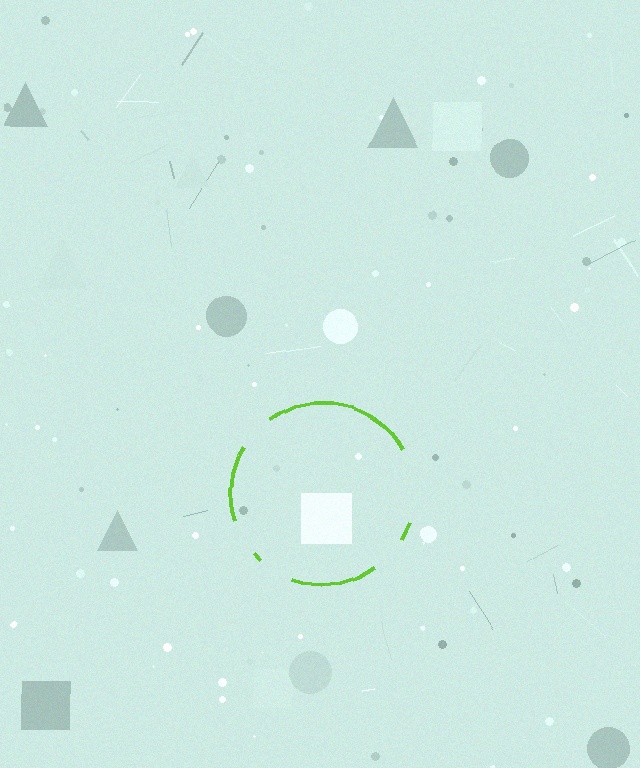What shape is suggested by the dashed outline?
The dashed outline suggests a circle.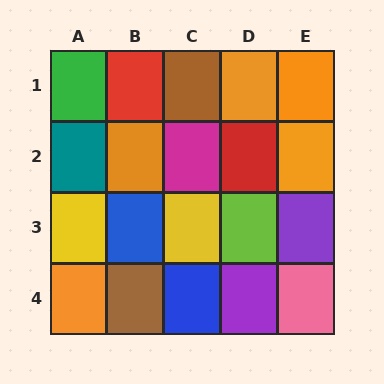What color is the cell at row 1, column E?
Orange.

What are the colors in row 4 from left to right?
Orange, brown, blue, purple, pink.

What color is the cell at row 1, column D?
Orange.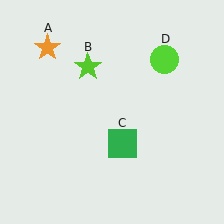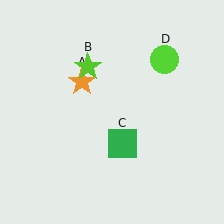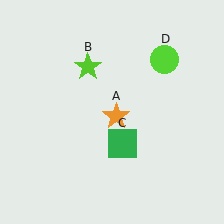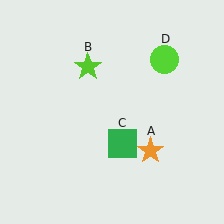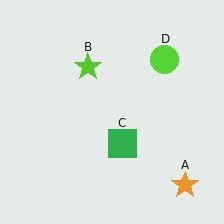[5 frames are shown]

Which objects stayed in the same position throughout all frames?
Lime star (object B) and green square (object C) and lime circle (object D) remained stationary.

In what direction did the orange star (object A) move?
The orange star (object A) moved down and to the right.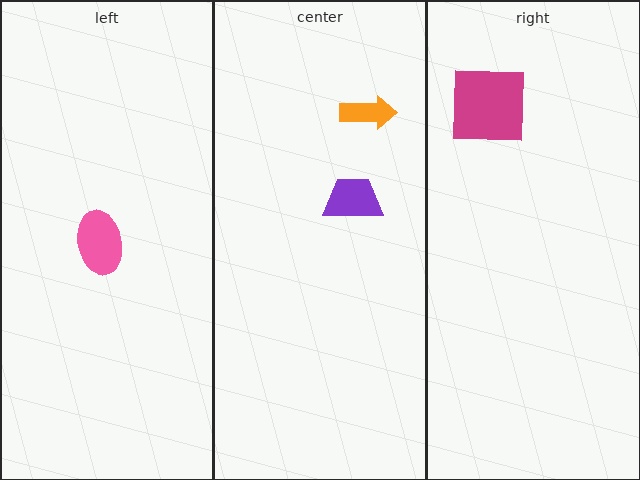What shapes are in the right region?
The magenta square.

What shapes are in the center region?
The orange arrow, the purple trapezoid.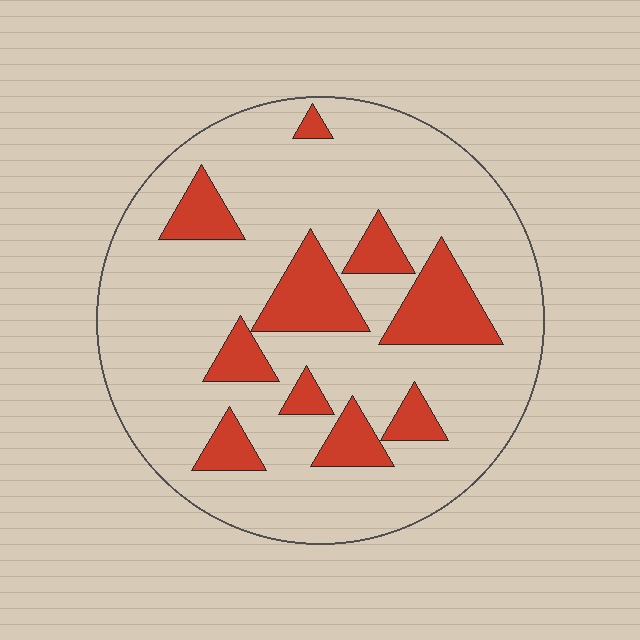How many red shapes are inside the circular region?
10.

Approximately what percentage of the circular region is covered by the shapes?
Approximately 20%.